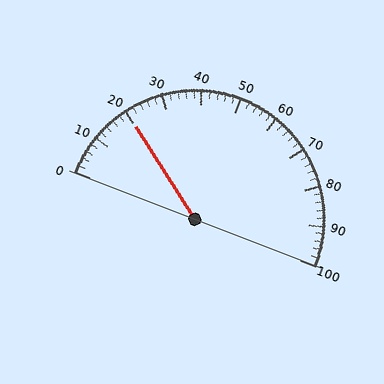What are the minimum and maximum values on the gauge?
The gauge ranges from 0 to 100.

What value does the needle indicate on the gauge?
The needle indicates approximately 20.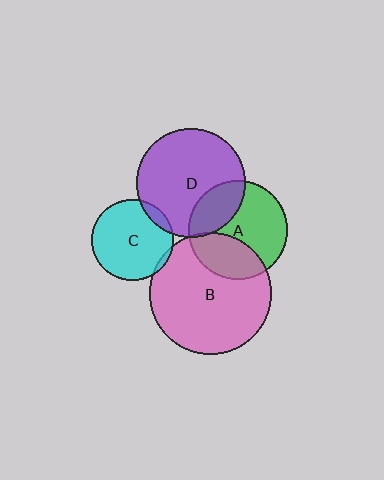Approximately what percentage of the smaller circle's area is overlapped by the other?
Approximately 5%.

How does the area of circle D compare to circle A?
Approximately 1.2 times.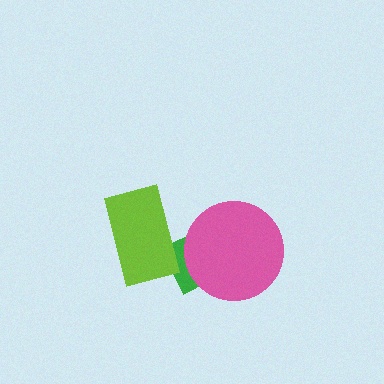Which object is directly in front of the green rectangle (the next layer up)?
The pink circle is directly in front of the green rectangle.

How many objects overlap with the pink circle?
1 object overlaps with the pink circle.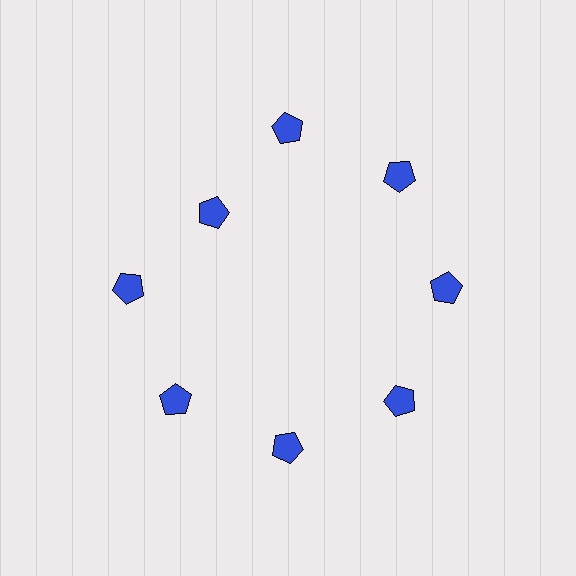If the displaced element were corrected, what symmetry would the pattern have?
It would have 8-fold rotational symmetry — the pattern would map onto itself every 45 degrees.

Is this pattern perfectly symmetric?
No. The 8 blue pentagons are arranged in a ring, but one element near the 10 o'clock position is pulled inward toward the center, breaking the 8-fold rotational symmetry.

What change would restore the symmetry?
The symmetry would be restored by moving it outward, back onto the ring so that all 8 pentagons sit at equal angles and equal distance from the center.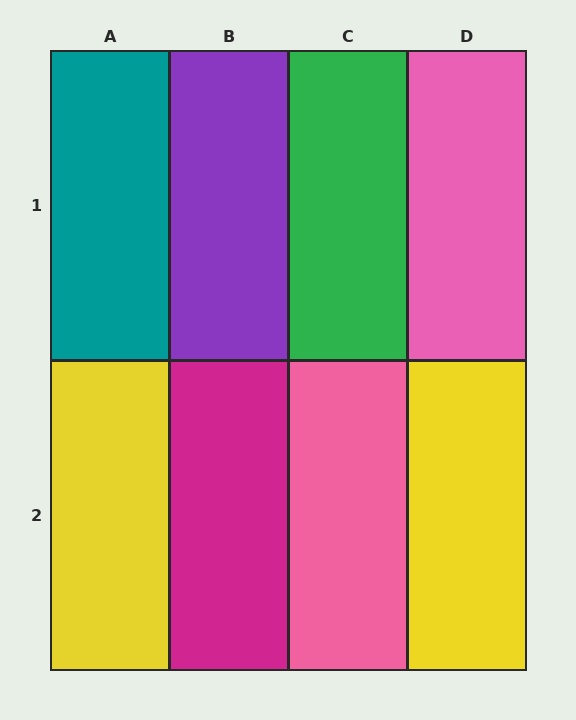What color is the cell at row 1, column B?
Purple.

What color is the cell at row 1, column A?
Teal.